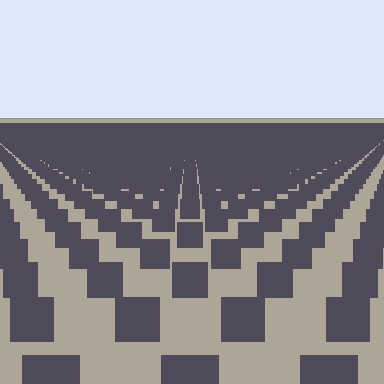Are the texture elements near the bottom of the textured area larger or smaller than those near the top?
Larger. Near the bottom, elements are closer to the viewer and appear at a bigger on-screen size.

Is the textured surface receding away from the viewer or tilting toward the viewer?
The surface is receding away from the viewer. Texture elements get smaller and denser toward the top.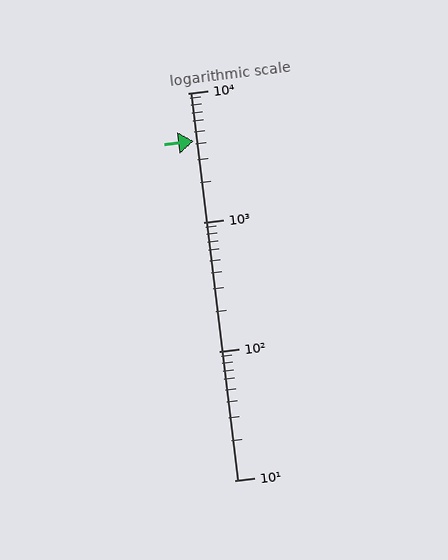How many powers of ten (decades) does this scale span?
The scale spans 3 decades, from 10 to 10000.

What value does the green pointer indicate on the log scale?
The pointer indicates approximately 4200.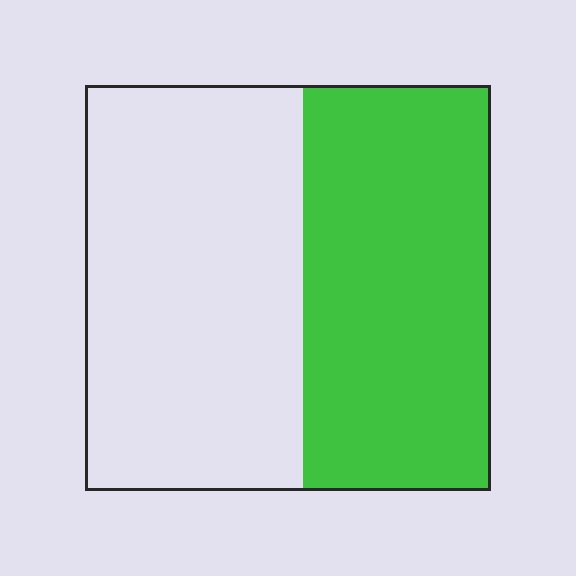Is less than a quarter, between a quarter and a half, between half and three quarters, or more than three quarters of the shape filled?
Between a quarter and a half.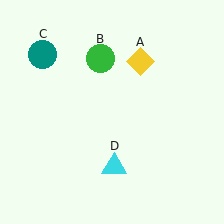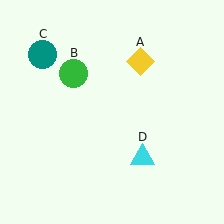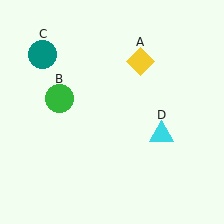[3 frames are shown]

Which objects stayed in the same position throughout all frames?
Yellow diamond (object A) and teal circle (object C) remained stationary.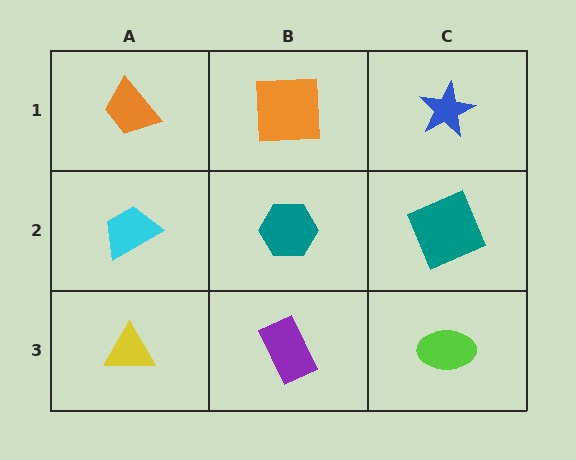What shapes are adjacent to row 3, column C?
A teal square (row 2, column C), a purple rectangle (row 3, column B).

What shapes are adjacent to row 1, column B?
A teal hexagon (row 2, column B), an orange trapezoid (row 1, column A), a blue star (row 1, column C).